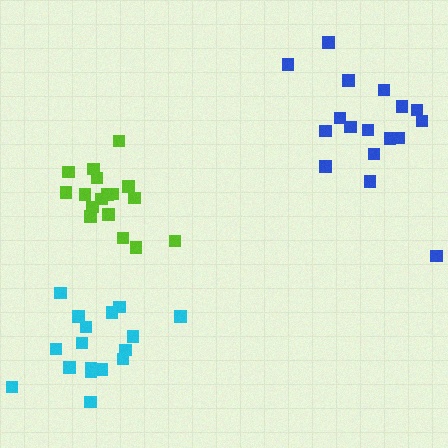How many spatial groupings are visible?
There are 3 spatial groupings.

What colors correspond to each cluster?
The clusters are colored: blue, lime, cyan.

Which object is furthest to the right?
The blue cluster is rightmost.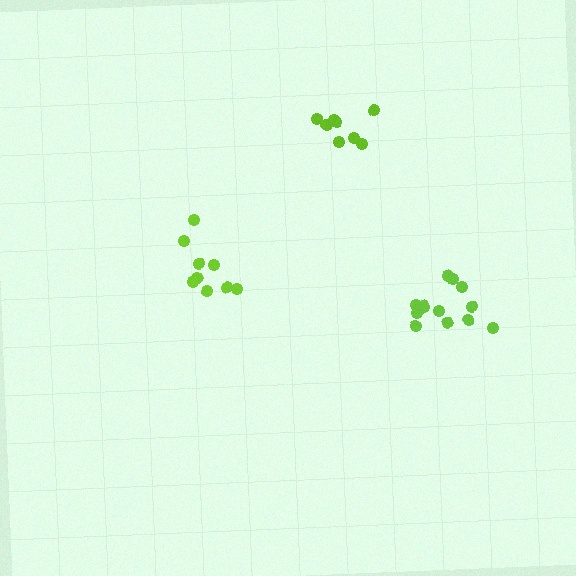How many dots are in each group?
Group 1: 8 dots, Group 2: 9 dots, Group 3: 13 dots (30 total).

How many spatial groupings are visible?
There are 3 spatial groupings.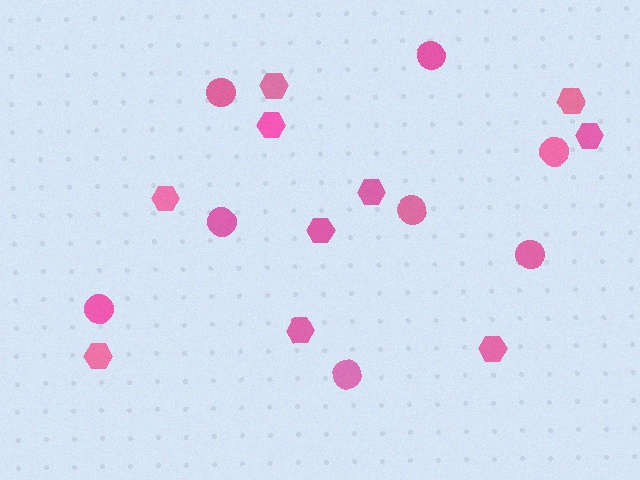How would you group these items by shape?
There are 2 groups: one group of circles (8) and one group of hexagons (10).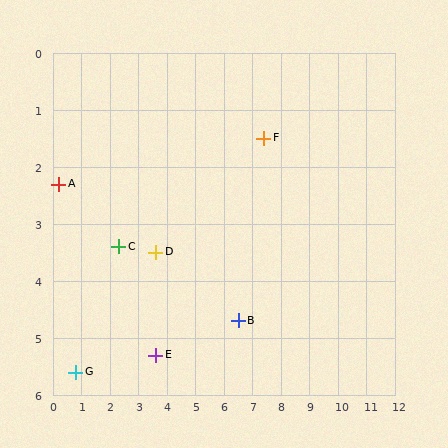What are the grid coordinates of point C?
Point C is at approximately (2.3, 3.4).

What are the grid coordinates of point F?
Point F is at approximately (7.4, 1.5).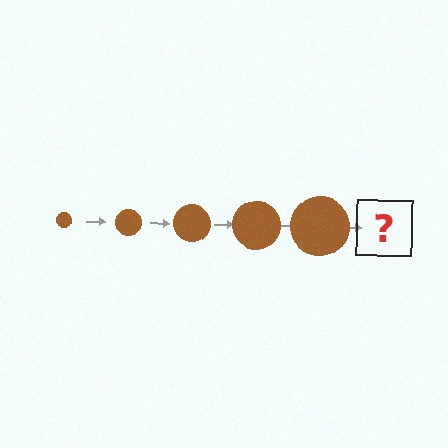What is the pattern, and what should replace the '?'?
The pattern is that the circle gets progressively larger each step. The '?' should be a brown circle, larger than the previous one.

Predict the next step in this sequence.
The next step is a brown circle, larger than the previous one.